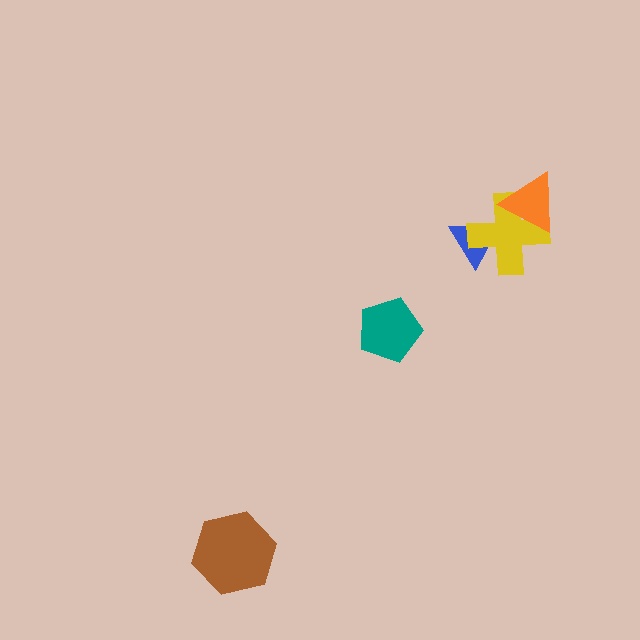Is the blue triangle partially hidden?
Yes, it is partially covered by another shape.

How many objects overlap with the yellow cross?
2 objects overlap with the yellow cross.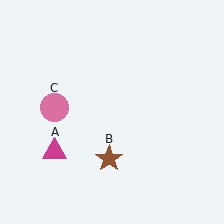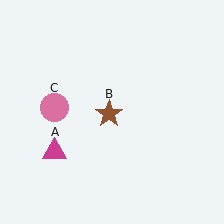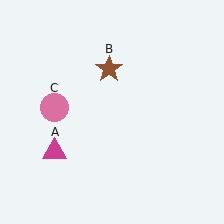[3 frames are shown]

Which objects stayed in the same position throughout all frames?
Magenta triangle (object A) and pink circle (object C) remained stationary.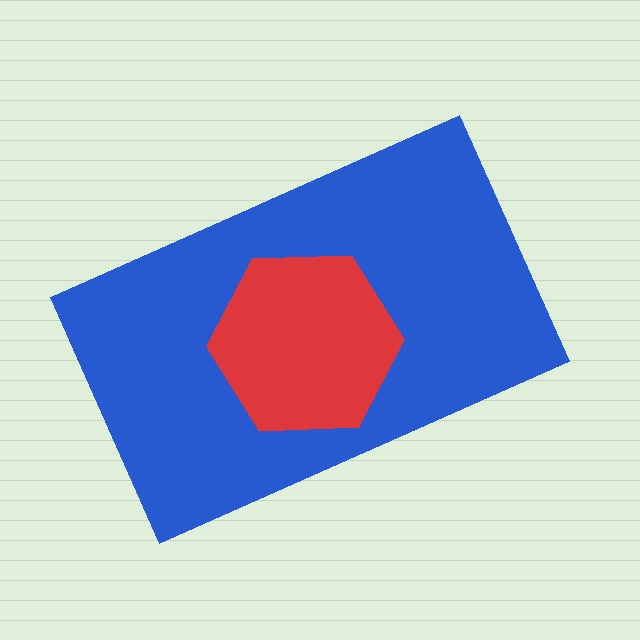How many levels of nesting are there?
2.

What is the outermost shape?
The blue rectangle.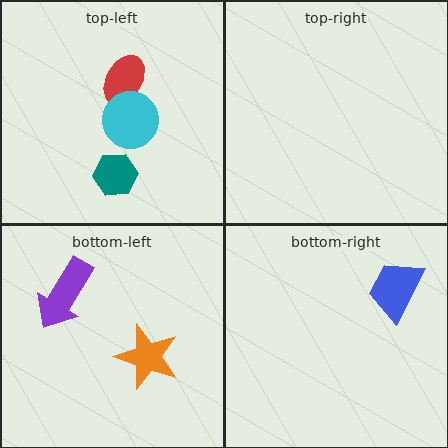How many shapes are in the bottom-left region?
2.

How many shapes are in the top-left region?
3.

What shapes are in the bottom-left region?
The purple arrow, the orange star.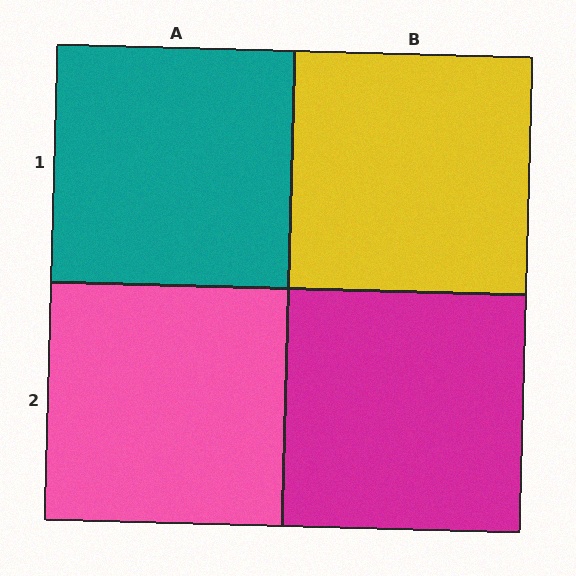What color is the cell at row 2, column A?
Pink.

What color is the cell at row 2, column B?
Magenta.